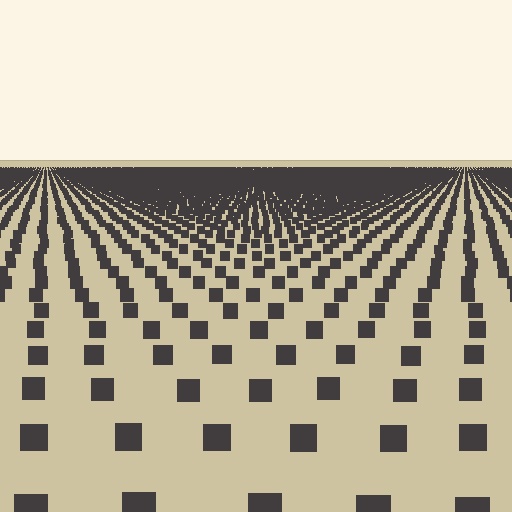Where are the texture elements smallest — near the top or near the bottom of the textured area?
Near the top.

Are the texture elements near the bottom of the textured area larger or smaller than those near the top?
Larger. Near the bottom, elements are closer to the viewer and appear at a bigger on-screen size.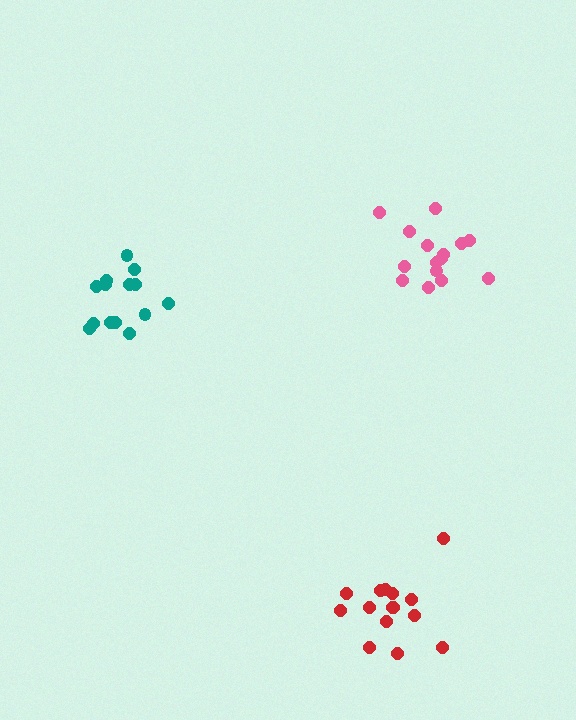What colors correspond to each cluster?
The clusters are colored: teal, pink, red.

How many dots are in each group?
Group 1: 14 dots, Group 2: 15 dots, Group 3: 15 dots (44 total).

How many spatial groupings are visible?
There are 3 spatial groupings.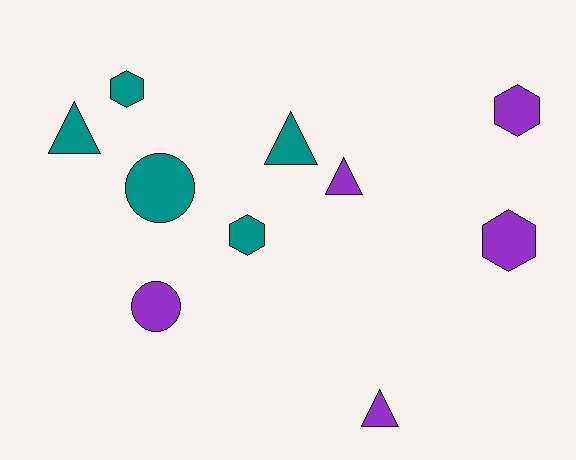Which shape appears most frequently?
Triangle, with 4 objects.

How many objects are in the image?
There are 10 objects.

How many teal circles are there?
There is 1 teal circle.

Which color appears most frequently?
Teal, with 5 objects.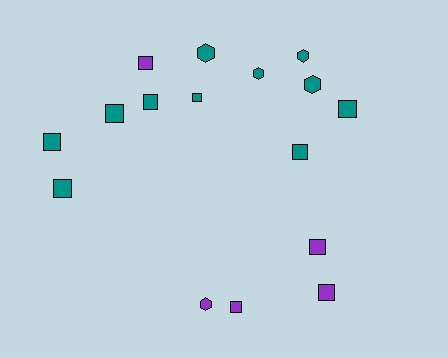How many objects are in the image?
There are 16 objects.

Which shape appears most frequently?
Square, with 11 objects.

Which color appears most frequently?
Teal, with 11 objects.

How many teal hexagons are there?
There are 4 teal hexagons.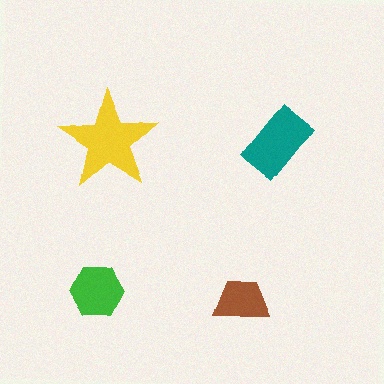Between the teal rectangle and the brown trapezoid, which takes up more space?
The teal rectangle.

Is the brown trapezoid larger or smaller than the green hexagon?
Smaller.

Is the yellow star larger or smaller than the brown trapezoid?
Larger.